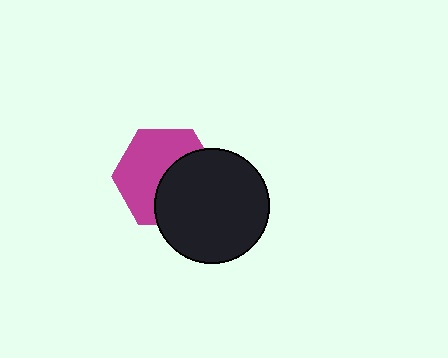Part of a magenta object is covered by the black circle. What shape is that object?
It is a hexagon.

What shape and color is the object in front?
The object in front is a black circle.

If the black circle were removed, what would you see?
You would see the complete magenta hexagon.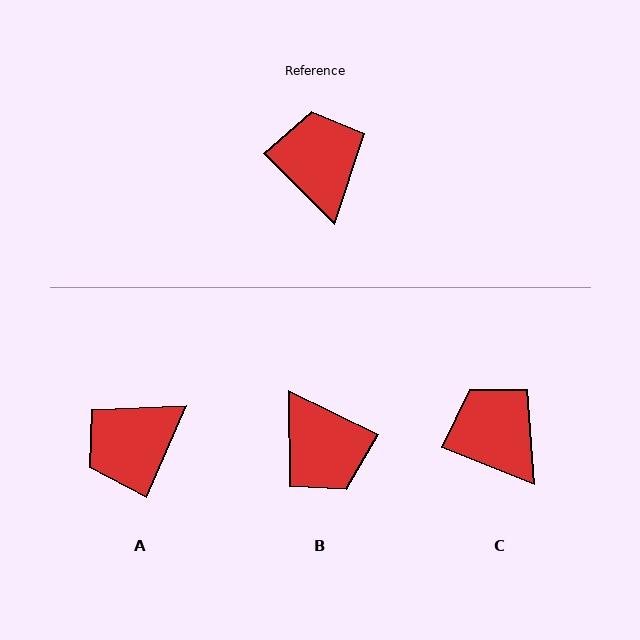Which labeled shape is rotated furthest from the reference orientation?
B, about 161 degrees away.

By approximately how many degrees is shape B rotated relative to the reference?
Approximately 161 degrees clockwise.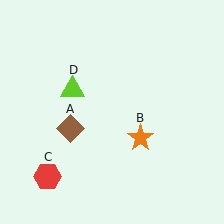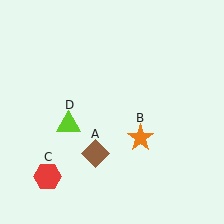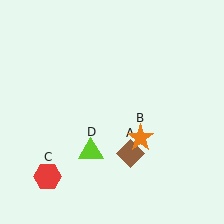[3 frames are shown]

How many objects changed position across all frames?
2 objects changed position: brown diamond (object A), lime triangle (object D).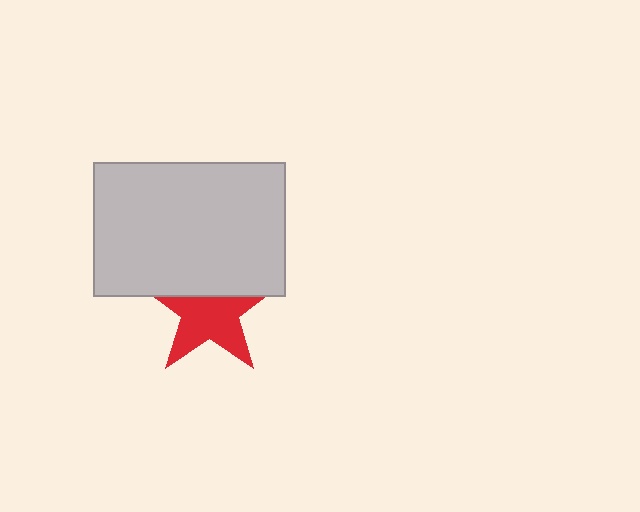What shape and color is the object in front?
The object in front is a light gray rectangle.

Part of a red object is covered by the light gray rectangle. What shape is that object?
It is a star.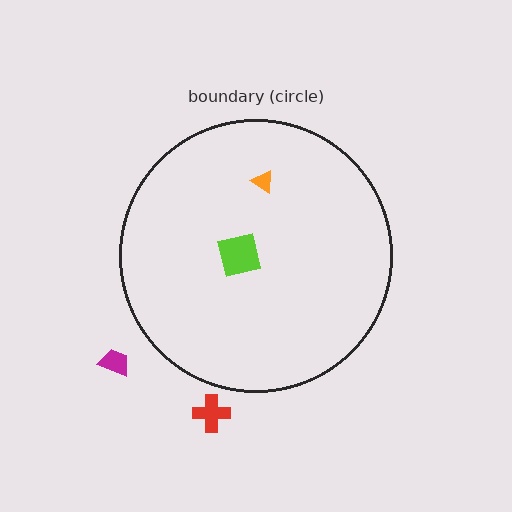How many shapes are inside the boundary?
2 inside, 2 outside.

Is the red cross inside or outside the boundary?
Outside.